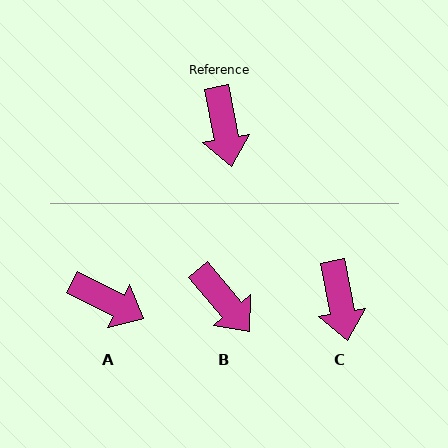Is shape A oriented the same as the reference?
No, it is off by about 52 degrees.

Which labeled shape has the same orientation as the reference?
C.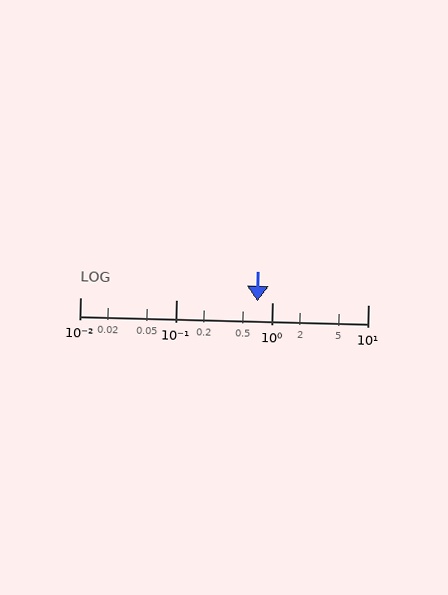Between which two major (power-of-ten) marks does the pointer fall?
The pointer is between 0.1 and 1.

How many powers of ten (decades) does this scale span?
The scale spans 3 decades, from 0.01 to 10.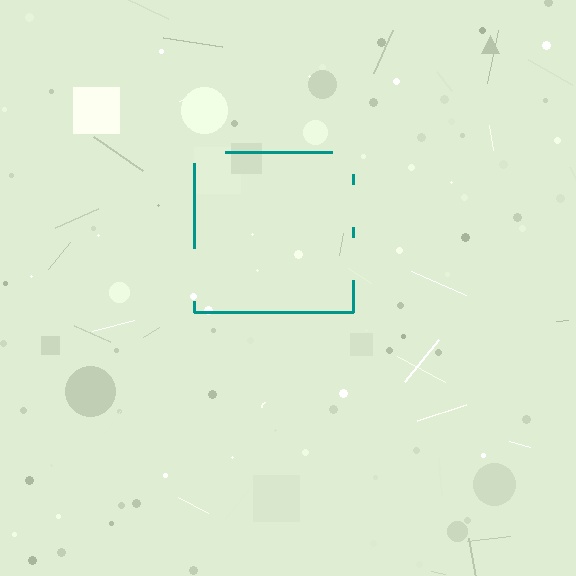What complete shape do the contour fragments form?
The contour fragments form a square.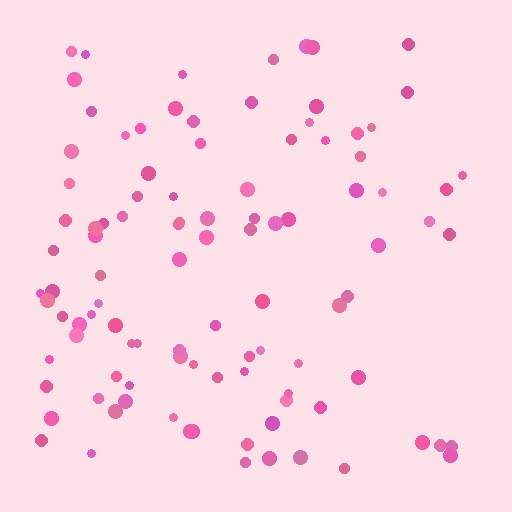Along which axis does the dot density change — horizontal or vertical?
Horizontal.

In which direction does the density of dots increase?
From right to left, with the left side densest.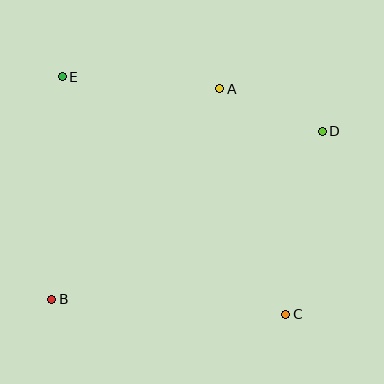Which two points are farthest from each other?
Points C and E are farthest from each other.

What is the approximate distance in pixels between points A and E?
The distance between A and E is approximately 158 pixels.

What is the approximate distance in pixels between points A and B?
The distance between A and B is approximately 269 pixels.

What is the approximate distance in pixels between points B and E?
The distance between B and E is approximately 223 pixels.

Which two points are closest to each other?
Points A and D are closest to each other.